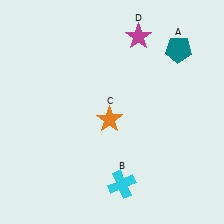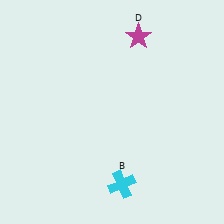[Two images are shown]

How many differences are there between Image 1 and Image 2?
There are 2 differences between the two images.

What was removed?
The teal pentagon (A), the orange star (C) were removed in Image 2.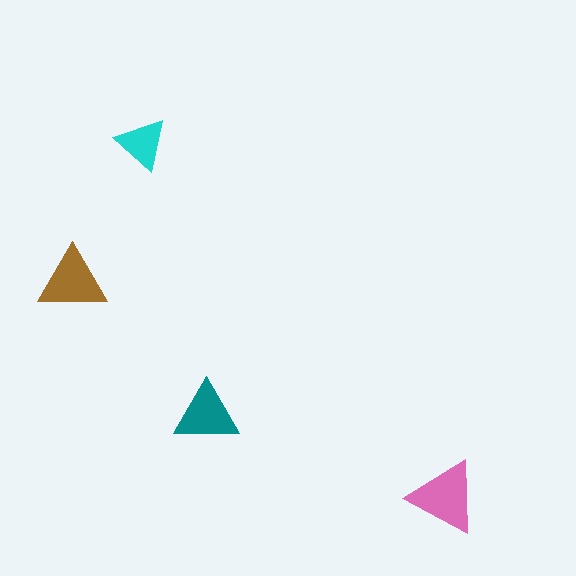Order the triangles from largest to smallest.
the pink one, the brown one, the teal one, the cyan one.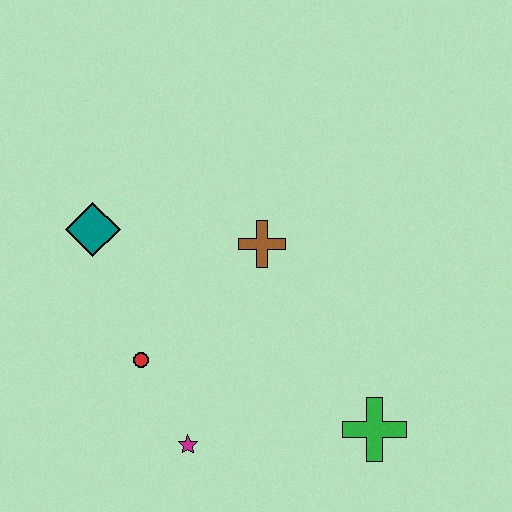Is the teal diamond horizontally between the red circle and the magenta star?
No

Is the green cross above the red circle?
No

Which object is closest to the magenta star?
The red circle is closest to the magenta star.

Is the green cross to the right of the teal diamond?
Yes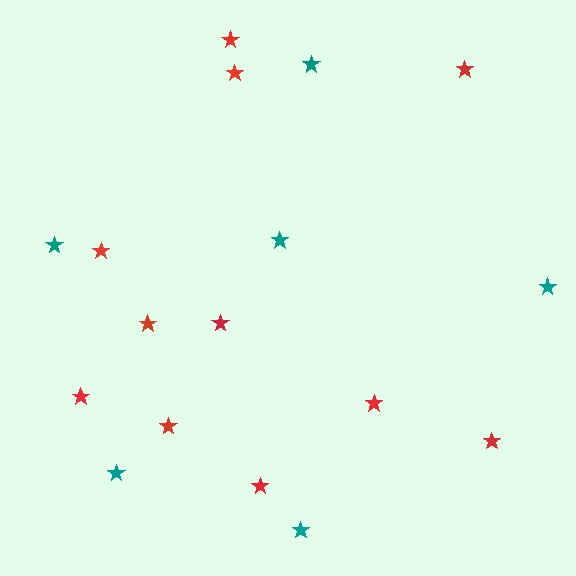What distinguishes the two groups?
There are 2 groups: one group of red stars (11) and one group of teal stars (6).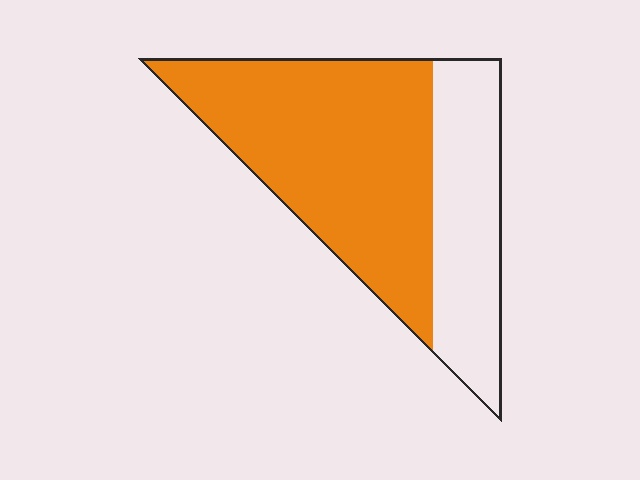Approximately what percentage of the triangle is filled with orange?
Approximately 65%.